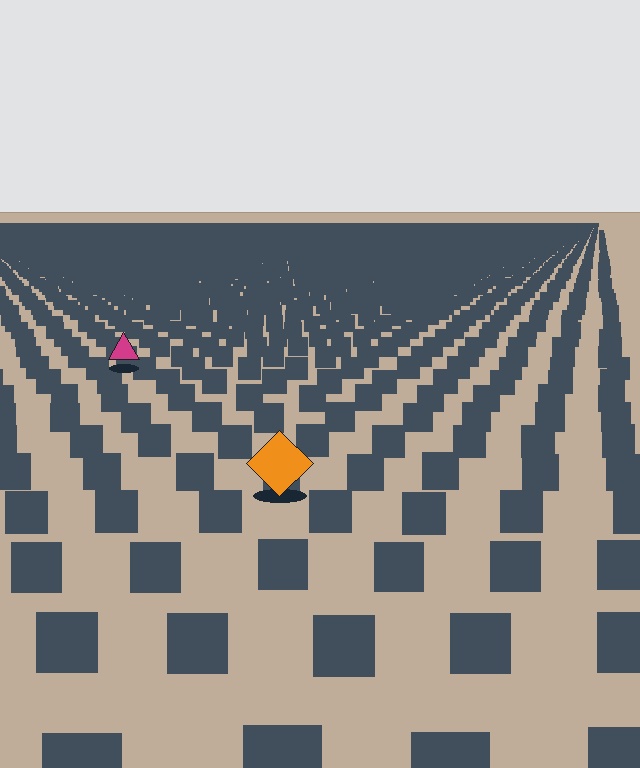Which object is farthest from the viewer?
The magenta triangle is farthest from the viewer. It appears smaller and the ground texture around it is denser.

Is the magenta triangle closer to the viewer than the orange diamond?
No. The orange diamond is closer — you can tell from the texture gradient: the ground texture is coarser near it.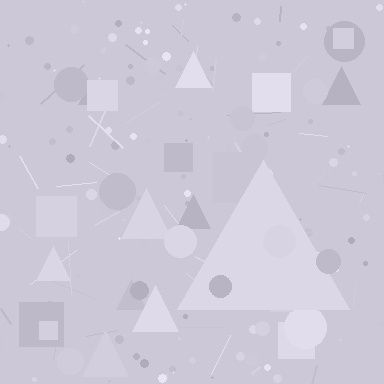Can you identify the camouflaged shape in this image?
The camouflaged shape is a triangle.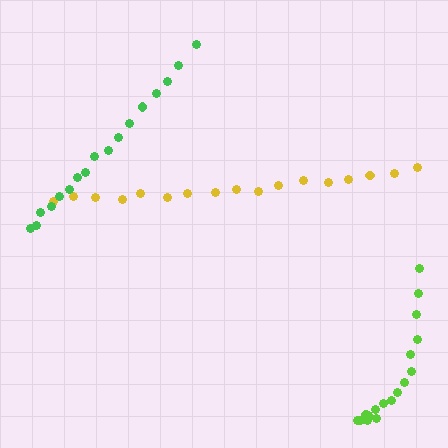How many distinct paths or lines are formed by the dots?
There are 3 distinct paths.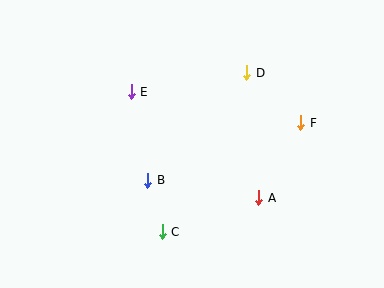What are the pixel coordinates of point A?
Point A is at (259, 198).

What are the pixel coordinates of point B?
Point B is at (148, 180).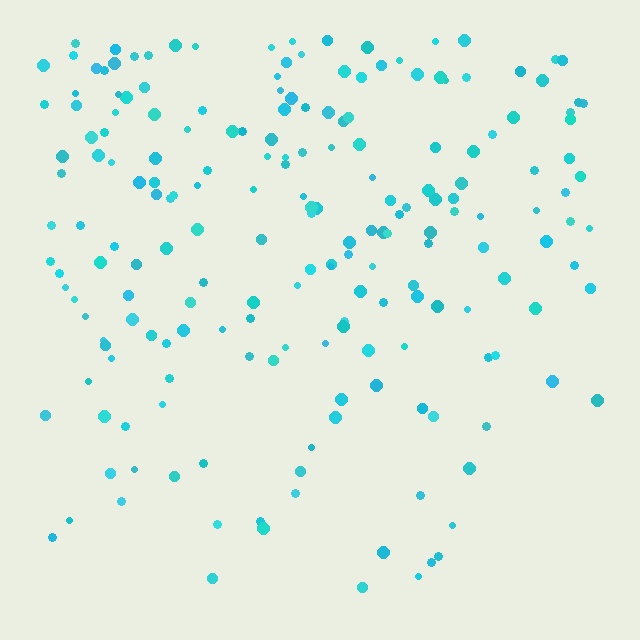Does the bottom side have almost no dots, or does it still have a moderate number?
Still a moderate number, just noticeably fewer than the top.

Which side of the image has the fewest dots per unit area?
The bottom.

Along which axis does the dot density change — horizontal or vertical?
Vertical.